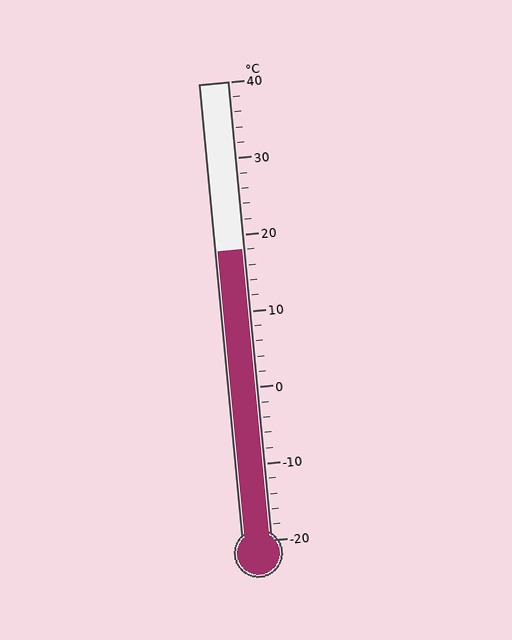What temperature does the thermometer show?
The thermometer shows approximately 18°C.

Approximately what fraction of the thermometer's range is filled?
The thermometer is filled to approximately 65% of its range.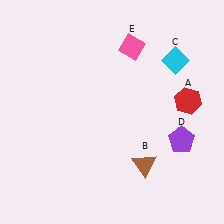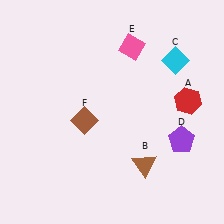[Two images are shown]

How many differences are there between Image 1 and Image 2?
There is 1 difference between the two images.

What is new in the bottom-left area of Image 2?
A brown diamond (F) was added in the bottom-left area of Image 2.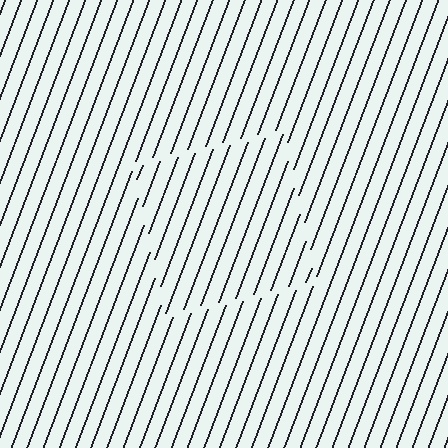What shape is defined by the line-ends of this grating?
An illusory square. The interior of the shape contains the same grating, shifted by half a period — the contour is defined by the phase discontinuity where line-ends from the inner and outer gratings abut.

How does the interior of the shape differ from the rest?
The interior of the shape contains the same grating, shifted by half a period — the contour is defined by the phase discontinuity where line-ends from the inner and outer gratings abut.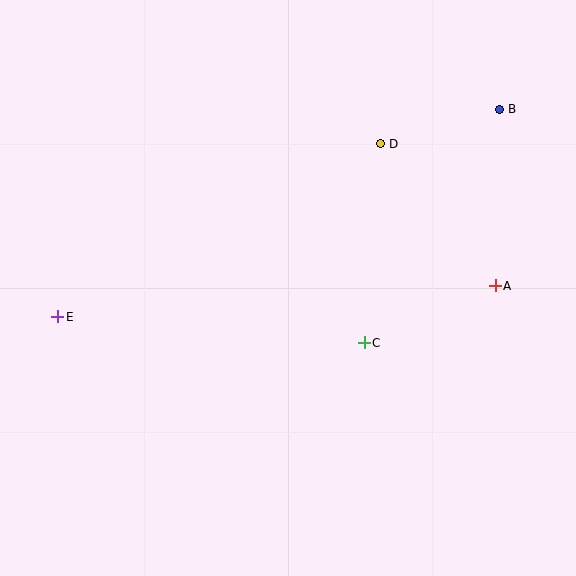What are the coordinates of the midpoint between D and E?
The midpoint between D and E is at (219, 230).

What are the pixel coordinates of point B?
Point B is at (500, 109).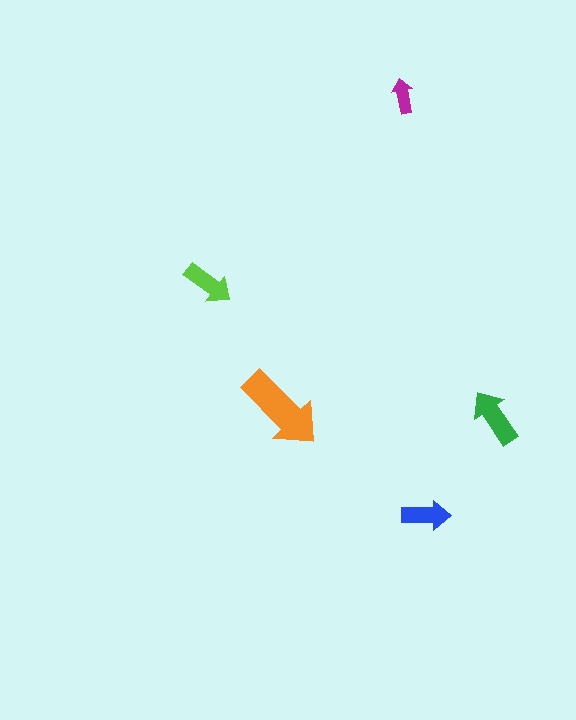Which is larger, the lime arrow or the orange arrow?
The orange one.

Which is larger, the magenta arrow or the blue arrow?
The blue one.